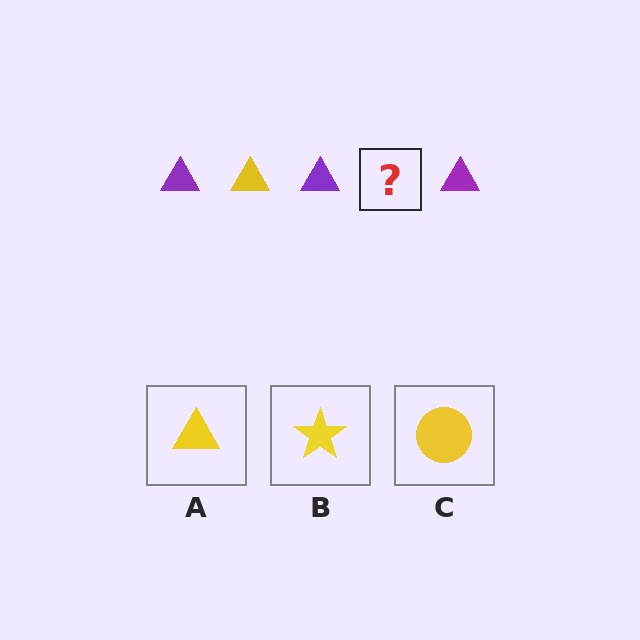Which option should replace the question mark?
Option A.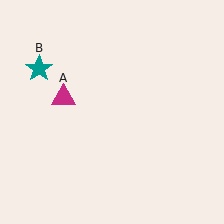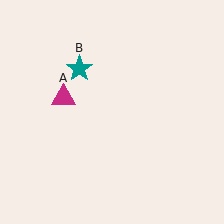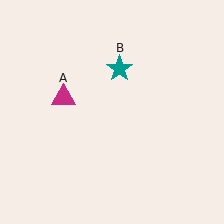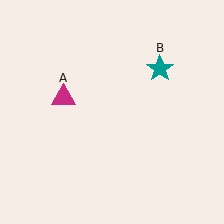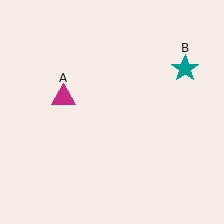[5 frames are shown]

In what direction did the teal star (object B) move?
The teal star (object B) moved right.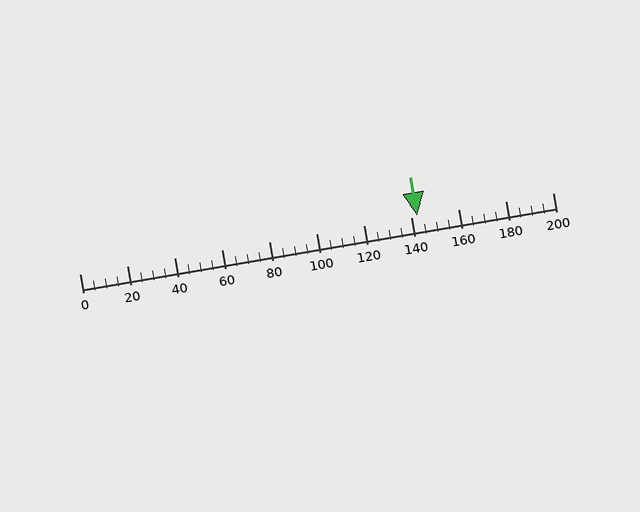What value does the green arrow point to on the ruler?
The green arrow points to approximately 143.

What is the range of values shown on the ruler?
The ruler shows values from 0 to 200.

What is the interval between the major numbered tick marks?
The major tick marks are spaced 20 units apart.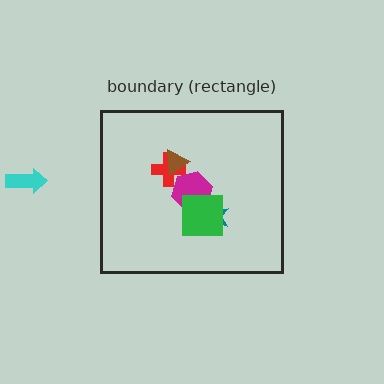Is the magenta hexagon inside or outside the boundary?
Inside.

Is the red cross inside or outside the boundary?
Inside.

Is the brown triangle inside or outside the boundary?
Inside.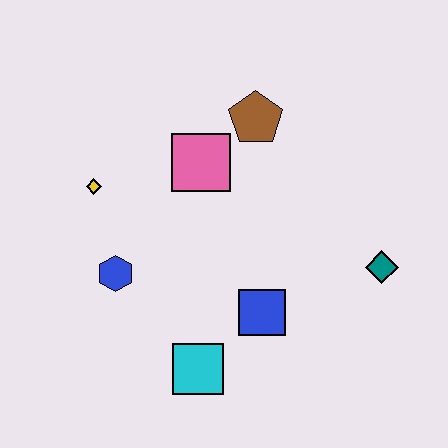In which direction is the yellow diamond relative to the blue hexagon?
The yellow diamond is above the blue hexagon.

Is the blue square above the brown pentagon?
No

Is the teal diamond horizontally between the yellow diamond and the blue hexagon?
No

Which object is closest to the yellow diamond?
The blue hexagon is closest to the yellow diamond.